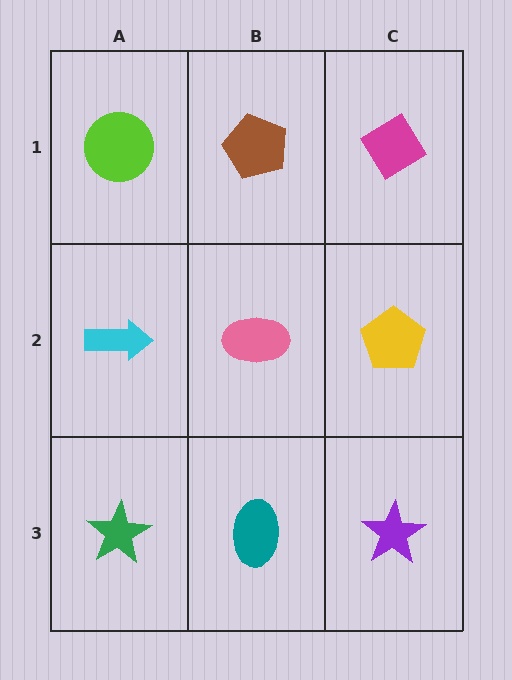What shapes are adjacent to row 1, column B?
A pink ellipse (row 2, column B), a lime circle (row 1, column A), a magenta diamond (row 1, column C).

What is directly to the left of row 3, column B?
A green star.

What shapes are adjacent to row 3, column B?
A pink ellipse (row 2, column B), a green star (row 3, column A), a purple star (row 3, column C).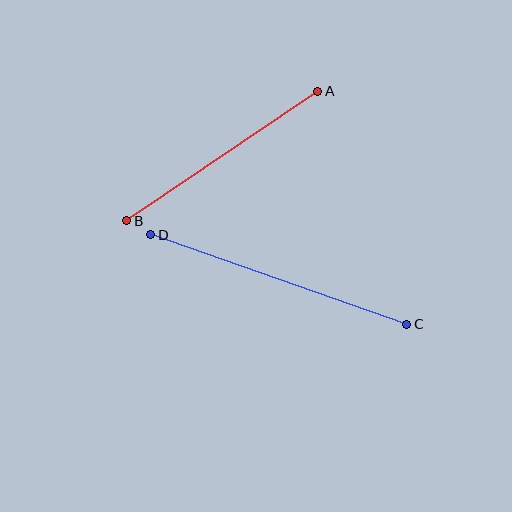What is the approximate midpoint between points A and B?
The midpoint is at approximately (222, 156) pixels.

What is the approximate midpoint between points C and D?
The midpoint is at approximately (279, 280) pixels.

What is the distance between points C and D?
The distance is approximately 271 pixels.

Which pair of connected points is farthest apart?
Points C and D are farthest apart.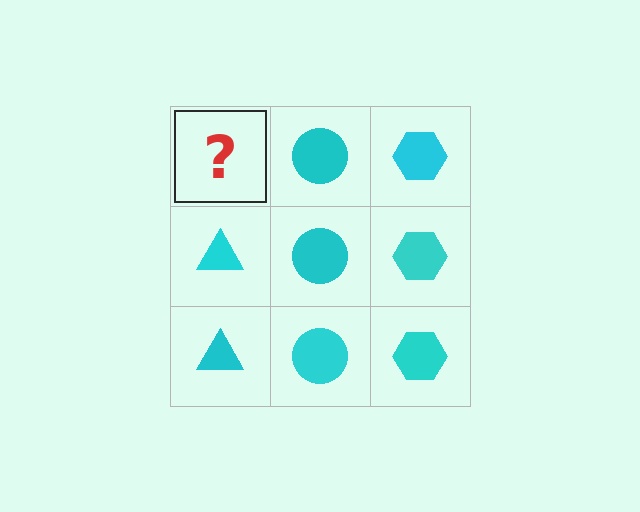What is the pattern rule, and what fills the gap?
The rule is that each column has a consistent shape. The gap should be filled with a cyan triangle.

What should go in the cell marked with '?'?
The missing cell should contain a cyan triangle.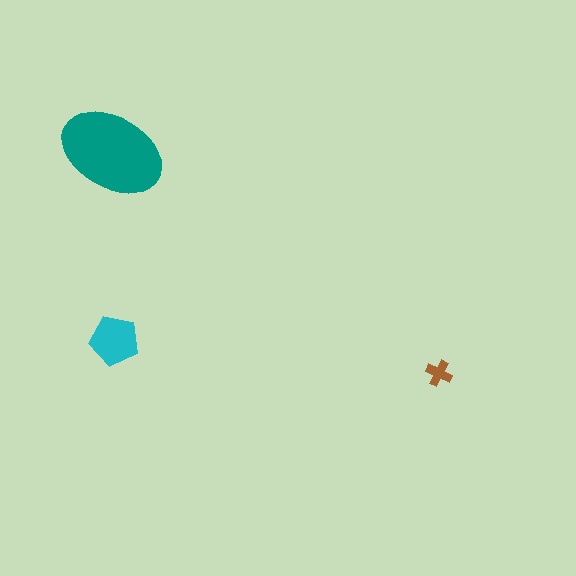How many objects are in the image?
There are 3 objects in the image.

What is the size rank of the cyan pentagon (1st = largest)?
2nd.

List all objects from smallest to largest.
The brown cross, the cyan pentagon, the teal ellipse.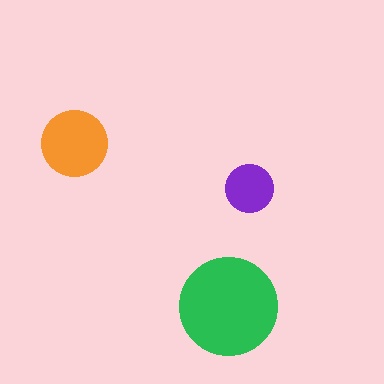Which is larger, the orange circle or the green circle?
The green one.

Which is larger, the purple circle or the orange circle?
The orange one.